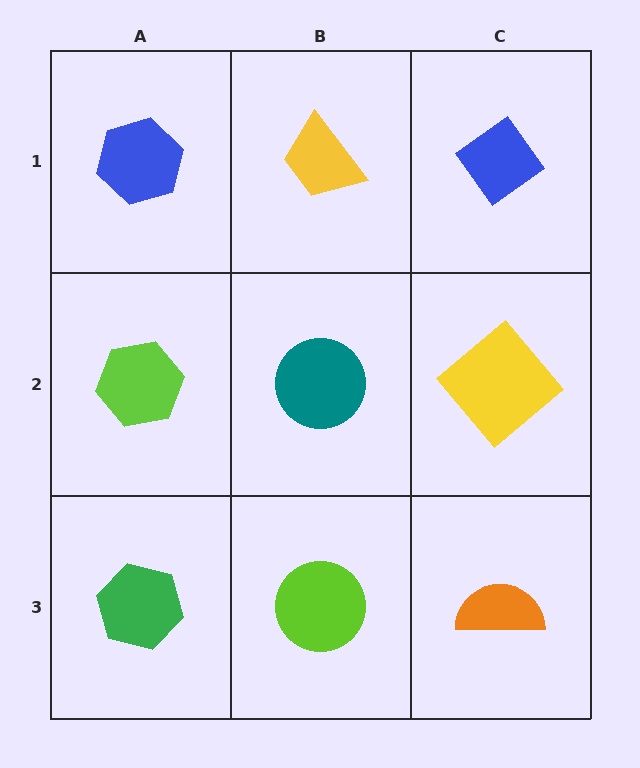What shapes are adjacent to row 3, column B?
A teal circle (row 2, column B), a green hexagon (row 3, column A), an orange semicircle (row 3, column C).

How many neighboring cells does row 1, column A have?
2.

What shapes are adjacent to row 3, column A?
A lime hexagon (row 2, column A), a lime circle (row 3, column B).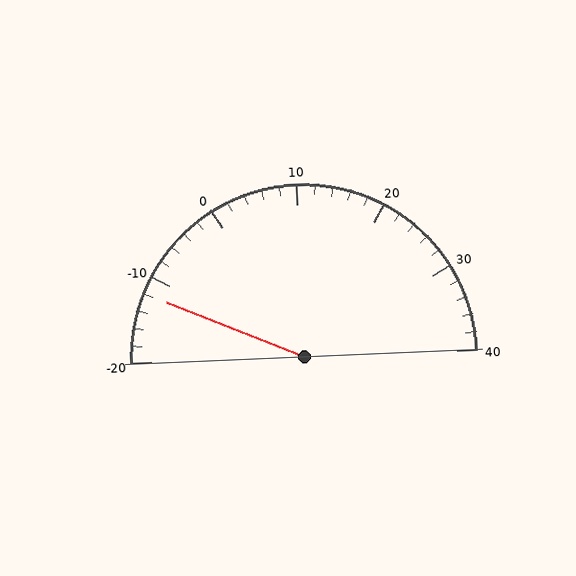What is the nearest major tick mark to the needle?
The nearest major tick mark is -10.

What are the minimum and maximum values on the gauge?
The gauge ranges from -20 to 40.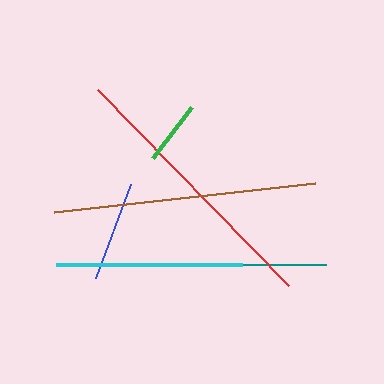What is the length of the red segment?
The red segment is approximately 274 pixels long.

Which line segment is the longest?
The red line is the longest at approximately 274 pixels.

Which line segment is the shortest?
The green line is the shortest at approximately 64 pixels.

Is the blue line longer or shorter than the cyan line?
The cyan line is longer than the blue line.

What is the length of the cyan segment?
The cyan segment is approximately 186 pixels long.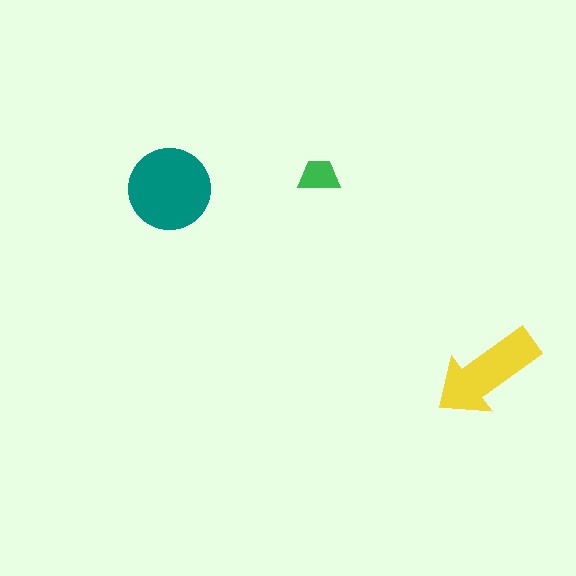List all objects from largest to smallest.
The teal circle, the yellow arrow, the green trapezoid.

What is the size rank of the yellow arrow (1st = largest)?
2nd.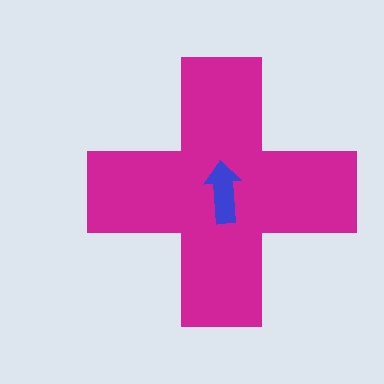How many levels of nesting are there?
2.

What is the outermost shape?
The magenta cross.